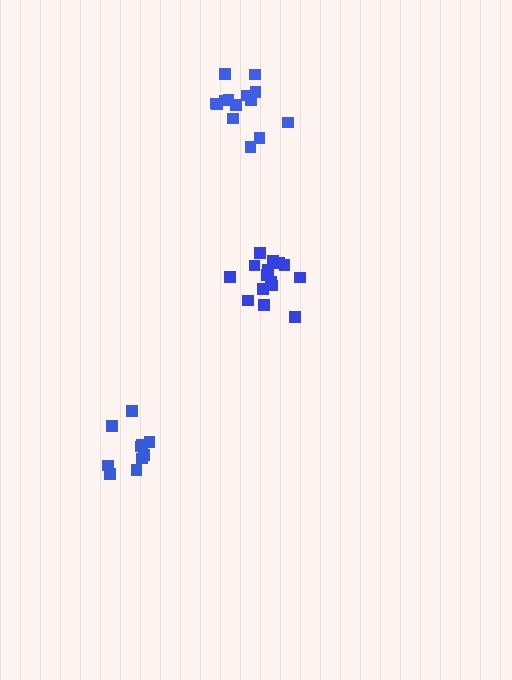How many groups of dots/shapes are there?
There are 3 groups.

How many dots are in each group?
Group 1: 15 dots, Group 2: 14 dots, Group 3: 10 dots (39 total).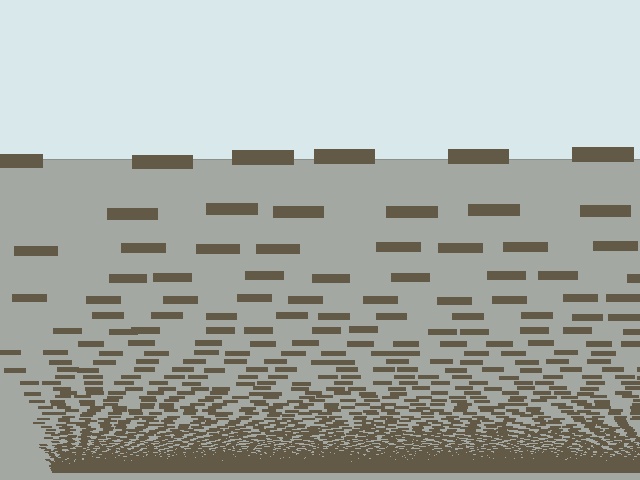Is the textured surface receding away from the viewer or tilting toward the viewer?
The surface appears to tilt toward the viewer. Texture elements get larger and sparser toward the top.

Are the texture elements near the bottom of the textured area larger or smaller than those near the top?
Smaller. The gradient is inverted — elements near the bottom are smaller and denser.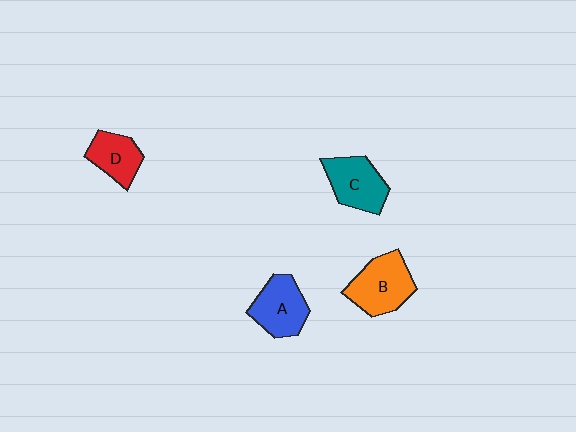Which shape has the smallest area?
Shape D (red).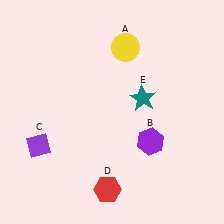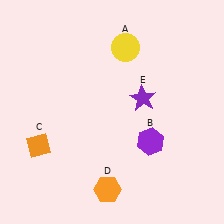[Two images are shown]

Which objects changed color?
C changed from purple to orange. D changed from red to orange. E changed from teal to purple.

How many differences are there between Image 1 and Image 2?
There are 3 differences between the two images.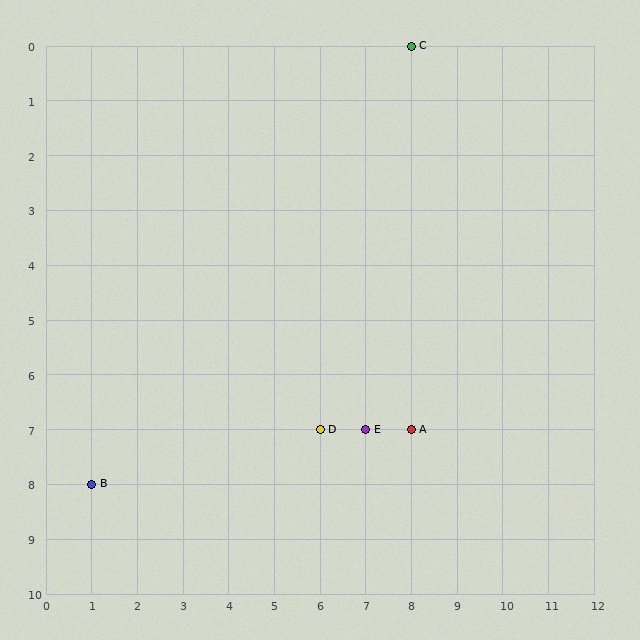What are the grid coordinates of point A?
Point A is at grid coordinates (8, 7).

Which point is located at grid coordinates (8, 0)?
Point C is at (8, 0).